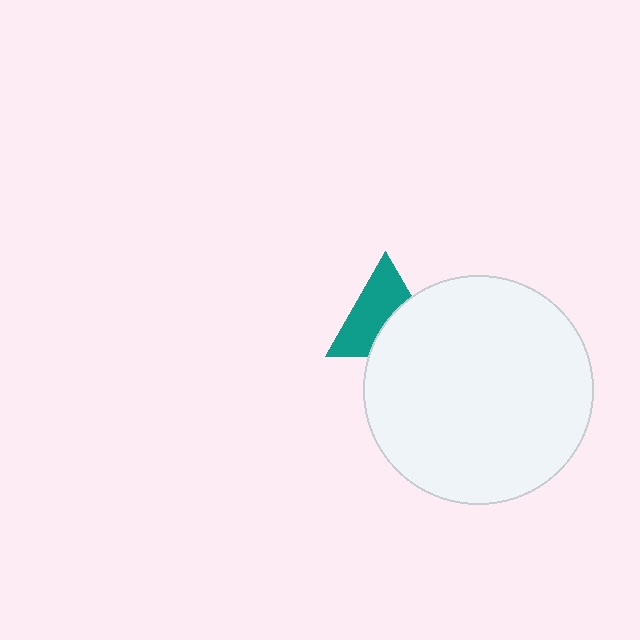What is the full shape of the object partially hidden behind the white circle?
The partially hidden object is a teal triangle.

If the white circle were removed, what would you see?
You would see the complete teal triangle.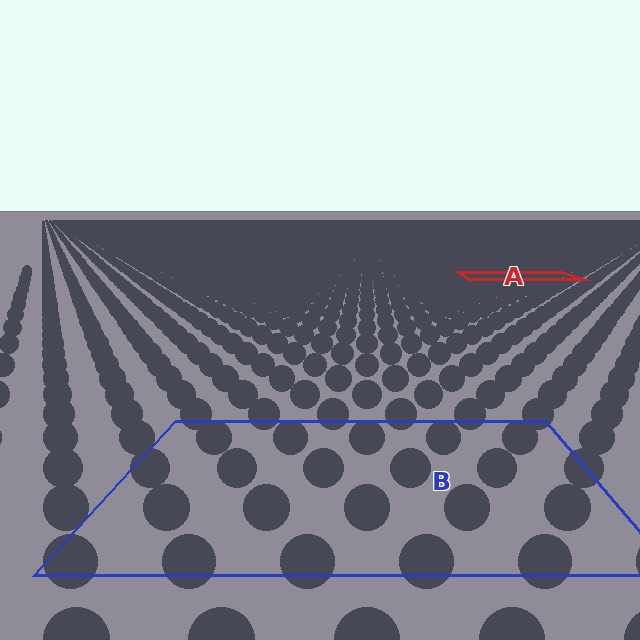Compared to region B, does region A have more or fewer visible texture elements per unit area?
Region A has more texture elements per unit area — they are packed more densely because it is farther away.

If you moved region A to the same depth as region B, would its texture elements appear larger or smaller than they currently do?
They would appear larger. At a closer depth, the same texture elements are projected at a bigger on-screen size.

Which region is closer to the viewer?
Region B is closer. The texture elements there are larger and more spread out.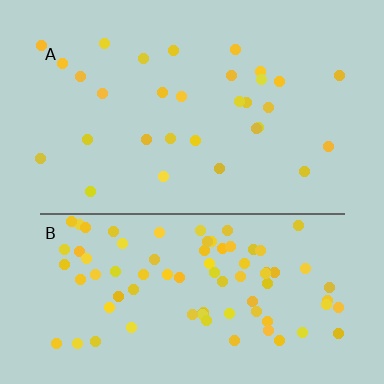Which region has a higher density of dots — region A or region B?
B (the bottom).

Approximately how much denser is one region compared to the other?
Approximately 2.8× — region B over region A.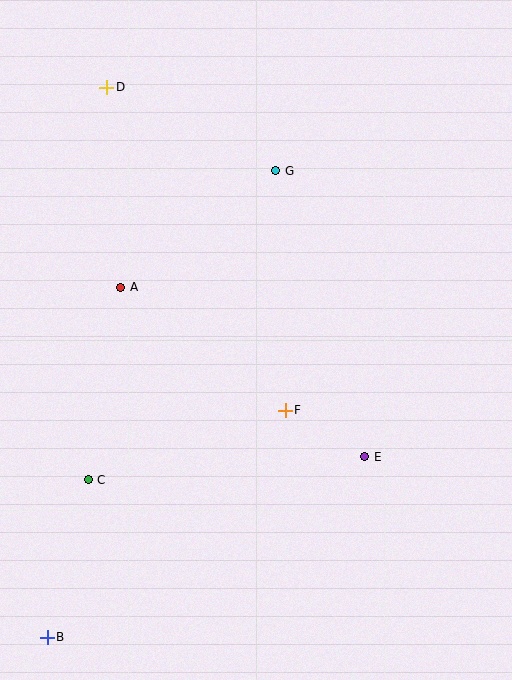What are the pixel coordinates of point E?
Point E is at (365, 457).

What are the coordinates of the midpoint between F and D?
The midpoint between F and D is at (196, 249).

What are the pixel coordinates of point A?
Point A is at (121, 287).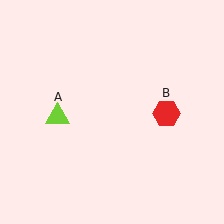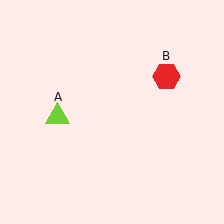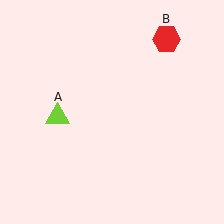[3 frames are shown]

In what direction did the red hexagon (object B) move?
The red hexagon (object B) moved up.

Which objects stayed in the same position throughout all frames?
Lime triangle (object A) remained stationary.